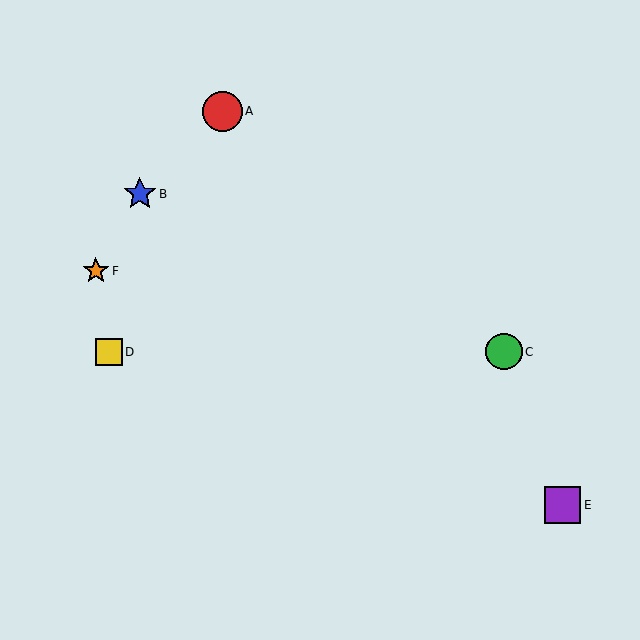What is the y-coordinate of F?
Object F is at y≈271.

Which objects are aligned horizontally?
Objects C, D are aligned horizontally.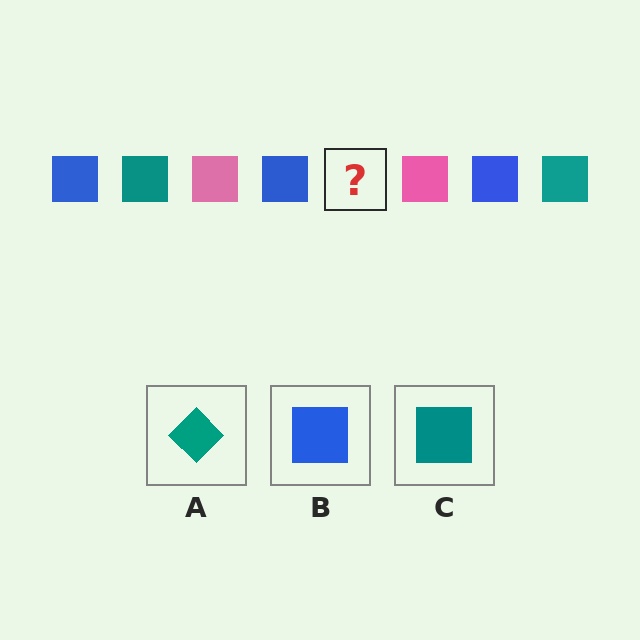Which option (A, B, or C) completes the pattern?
C.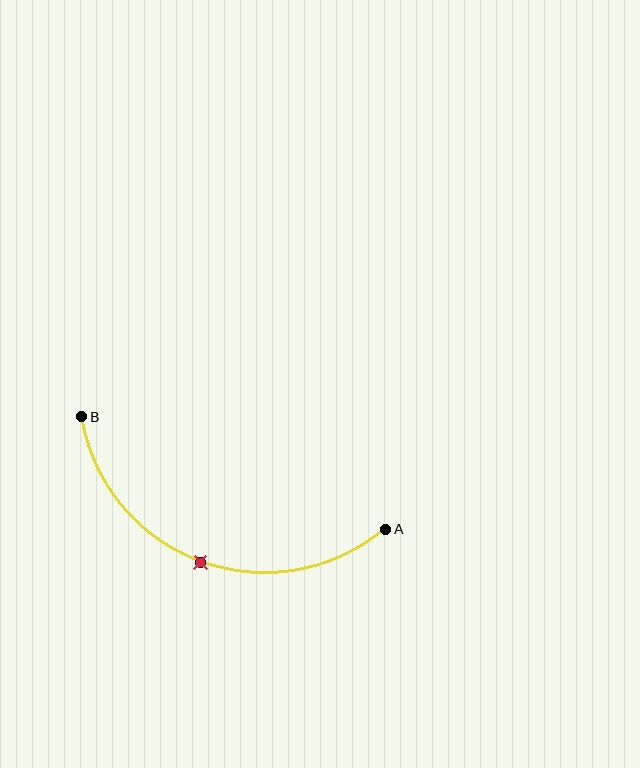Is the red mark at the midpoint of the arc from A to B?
Yes. The red mark lies on the arc at equal arc-length from both A and B — it is the arc midpoint.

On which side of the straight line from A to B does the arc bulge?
The arc bulges below the straight line connecting A and B.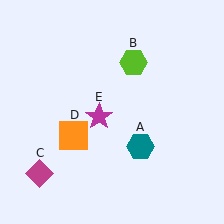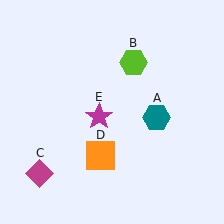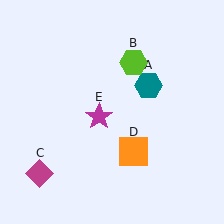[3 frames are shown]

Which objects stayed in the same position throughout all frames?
Lime hexagon (object B) and magenta diamond (object C) and magenta star (object E) remained stationary.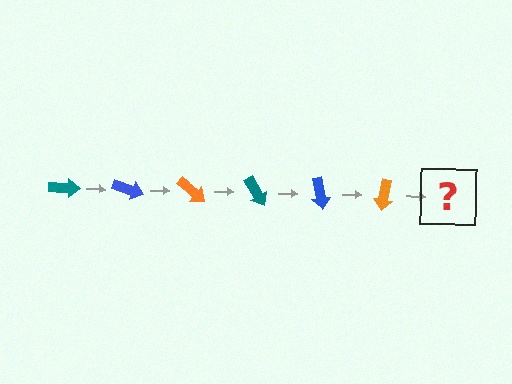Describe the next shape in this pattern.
It should be a teal arrow, rotated 120 degrees from the start.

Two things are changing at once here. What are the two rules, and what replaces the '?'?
The two rules are that it rotates 20 degrees each step and the color cycles through teal, blue, and orange. The '?' should be a teal arrow, rotated 120 degrees from the start.